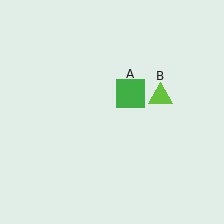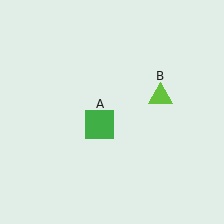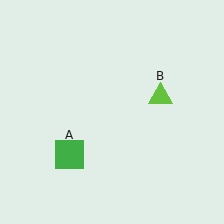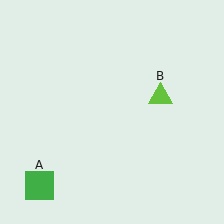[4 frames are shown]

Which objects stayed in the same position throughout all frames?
Lime triangle (object B) remained stationary.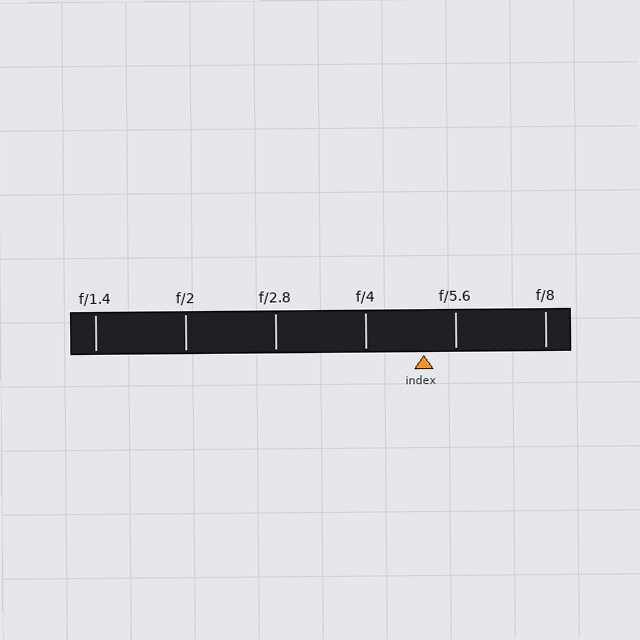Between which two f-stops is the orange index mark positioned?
The index mark is between f/4 and f/5.6.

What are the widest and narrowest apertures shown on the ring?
The widest aperture shown is f/1.4 and the narrowest is f/8.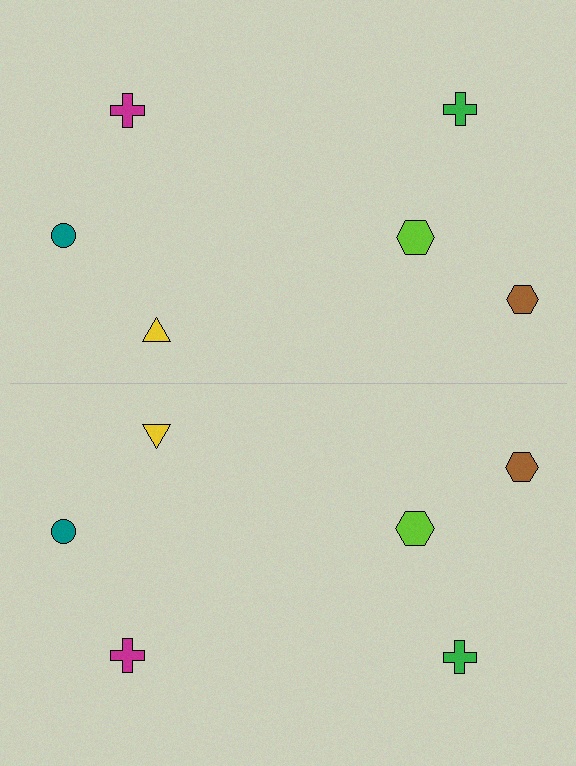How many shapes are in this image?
There are 12 shapes in this image.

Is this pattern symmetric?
Yes, this pattern has bilateral (reflection) symmetry.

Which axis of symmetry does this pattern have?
The pattern has a horizontal axis of symmetry running through the center of the image.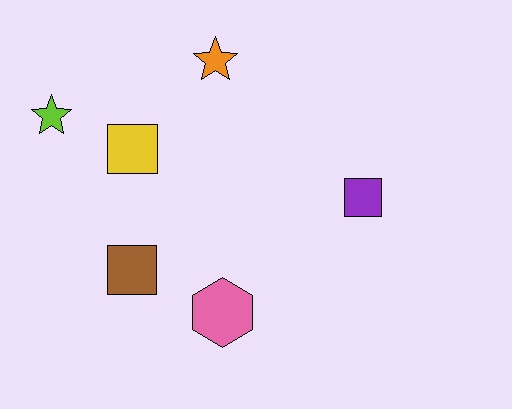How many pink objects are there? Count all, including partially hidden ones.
There is 1 pink object.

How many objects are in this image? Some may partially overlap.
There are 6 objects.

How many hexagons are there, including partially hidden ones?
There is 1 hexagon.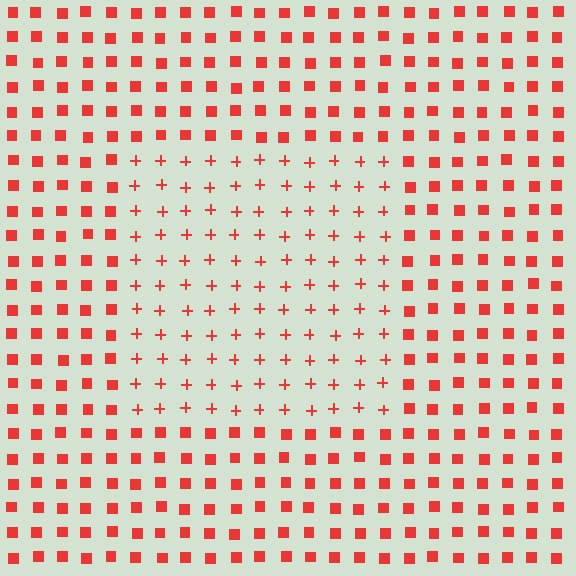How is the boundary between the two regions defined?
The boundary is defined by a change in element shape: plus signs inside vs. squares outside. All elements share the same color and spacing.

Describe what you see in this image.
The image is filled with small red elements arranged in a uniform grid. A rectangle-shaped region contains plus signs, while the surrounding area contains squares. The boundary is defined purely by the change in element shape.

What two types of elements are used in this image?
The image uses plus signs inside the rectangle region and squares outside it.